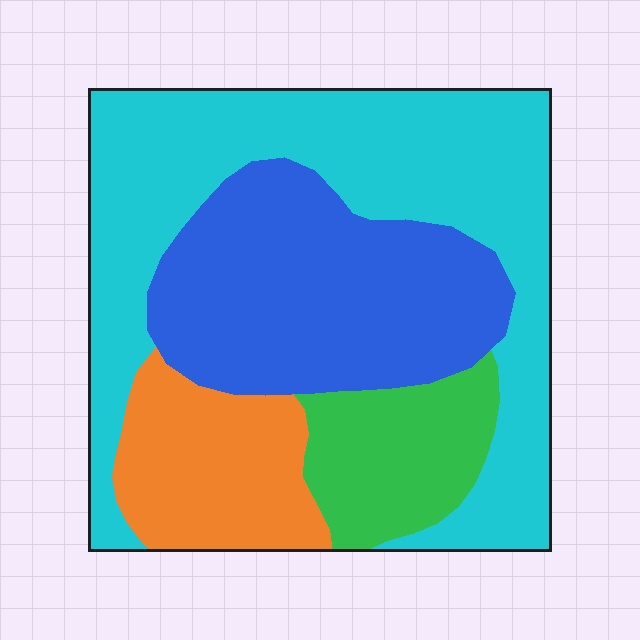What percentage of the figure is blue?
Blue covers around 30% of the figure.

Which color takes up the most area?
Cyan, at roughly 45%.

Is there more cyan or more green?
Cyan.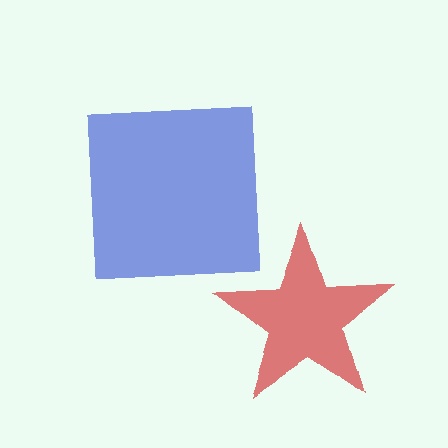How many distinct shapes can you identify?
There are 2 distinct shapes: a red star, a blue square.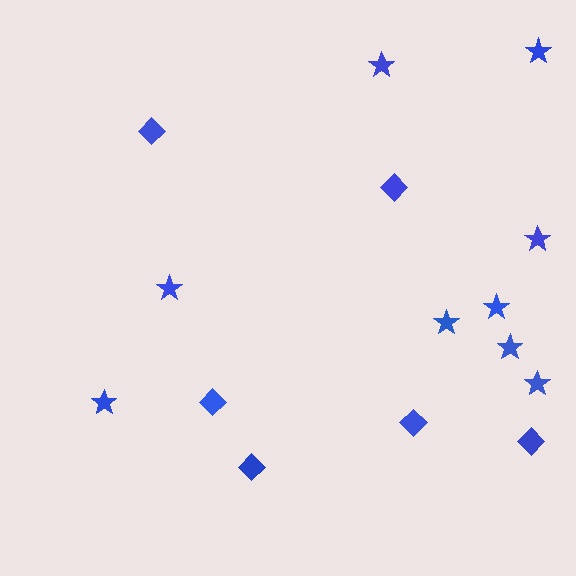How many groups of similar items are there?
There are 2 groups: one group of stars (9) and one group of diamonds (6).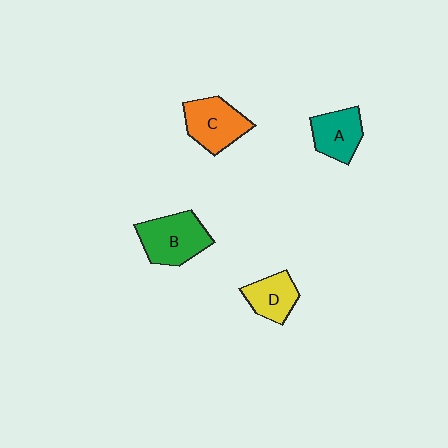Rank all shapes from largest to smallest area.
From largest to smallest: B (green), C (orange), A (teal), D (yellow).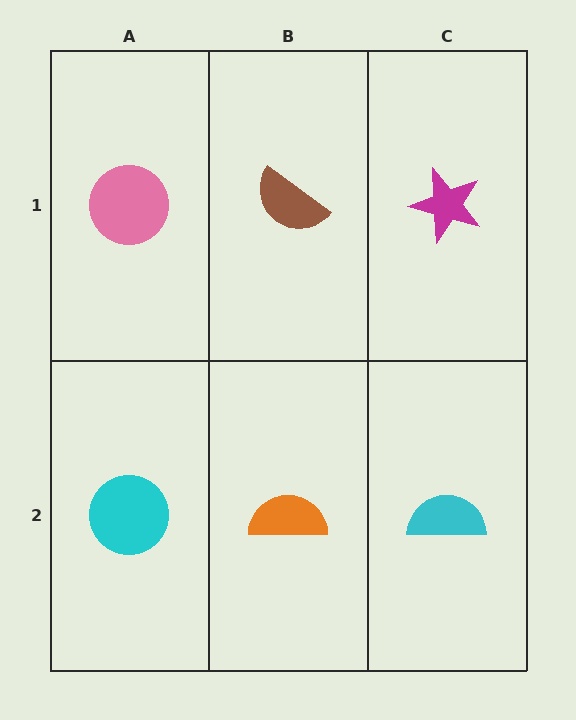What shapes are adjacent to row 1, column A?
A cyan circle (row 2, column A), a brown semicircle (row 1, column B).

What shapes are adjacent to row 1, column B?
An orange semicircle (row 2, column B), a pink circle (row 1, column A), a magenta star (row 1, column C).